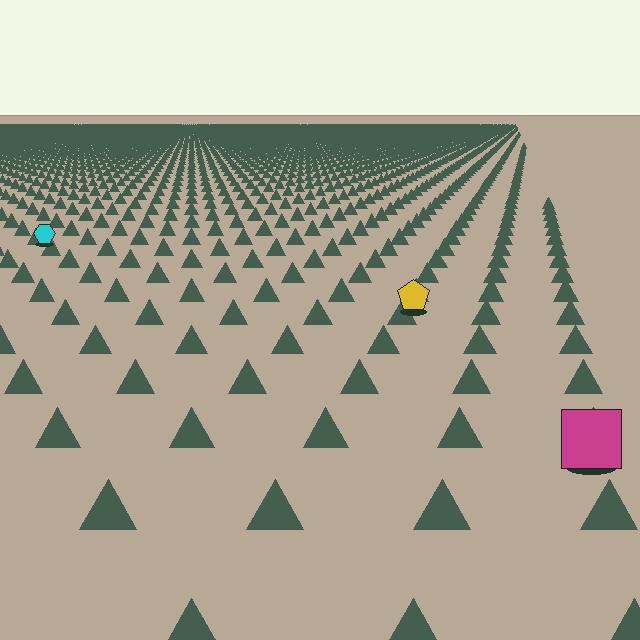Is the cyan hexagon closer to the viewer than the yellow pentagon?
No. The yellow pentagon is closer — you can tell from the texture gradient: the ground texture is coarser near it.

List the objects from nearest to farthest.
From nearest to farthest: the magenta square, the yellow pentagon, the cyan hexagon.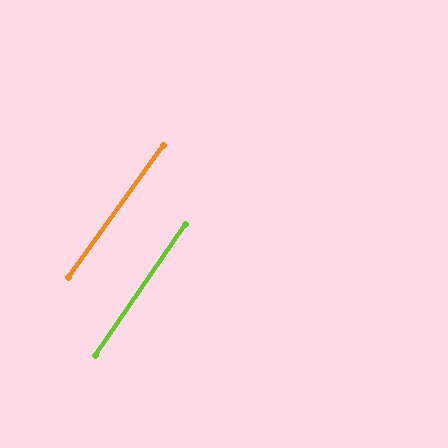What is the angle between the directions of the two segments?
Approximately 1 degree.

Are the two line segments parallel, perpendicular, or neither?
Parallel — their directions differ by only 1.1°.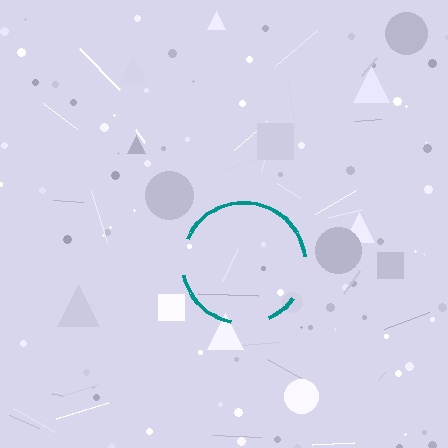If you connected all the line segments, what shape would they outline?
They would outline a circle.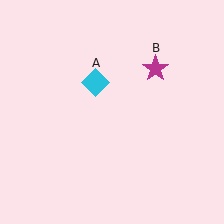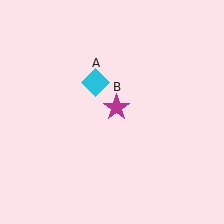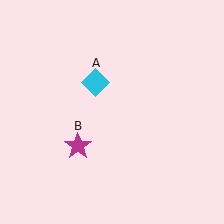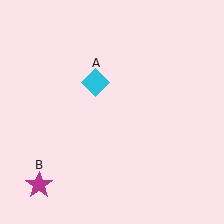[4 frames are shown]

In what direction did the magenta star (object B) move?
The magenta star (object B) moved down and to the left.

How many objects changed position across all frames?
1 object changed position: magenta star (object B).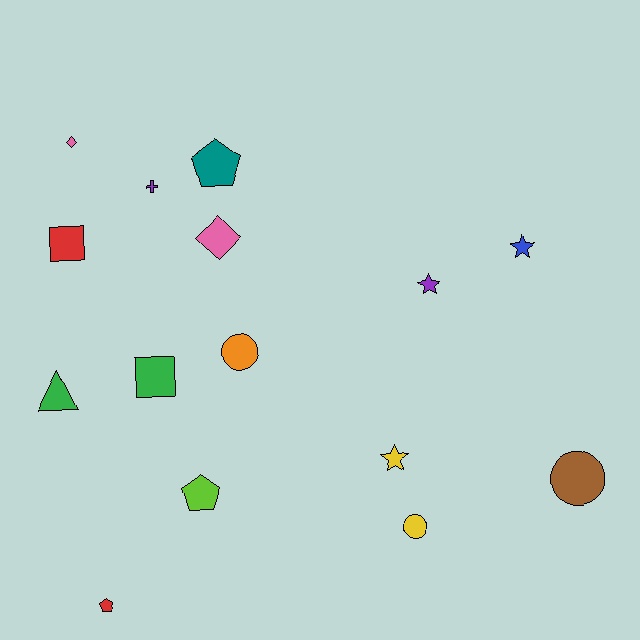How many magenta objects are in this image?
There are no magenta objects.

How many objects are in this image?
There are 15 objects.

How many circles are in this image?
There are 3 circles.